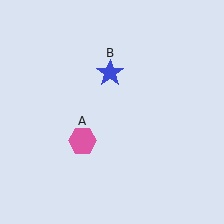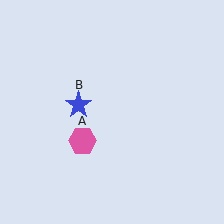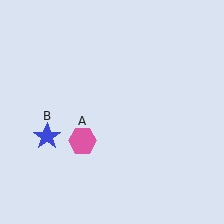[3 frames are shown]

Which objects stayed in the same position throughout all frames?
Pink hexagon (object A) remained stationary.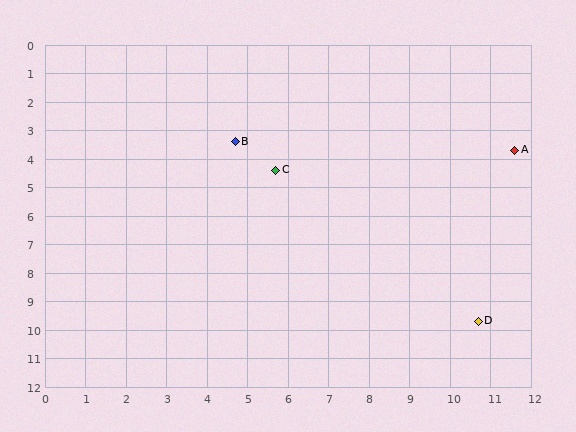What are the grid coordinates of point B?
Point B is at approximately (4.7, 3.4).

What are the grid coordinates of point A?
Point A is at approximately (11.6, 3.7).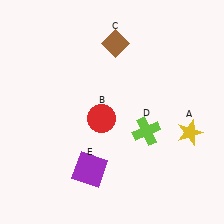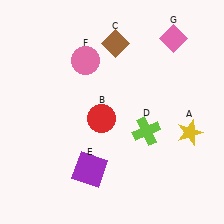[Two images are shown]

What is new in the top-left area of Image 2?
A pink circle (F) was added in the top-left area of Image 2.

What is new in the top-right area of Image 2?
A pink diamond (G) was added in the top-right area of Image 2.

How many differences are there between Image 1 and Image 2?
There are 2 differences between the two images.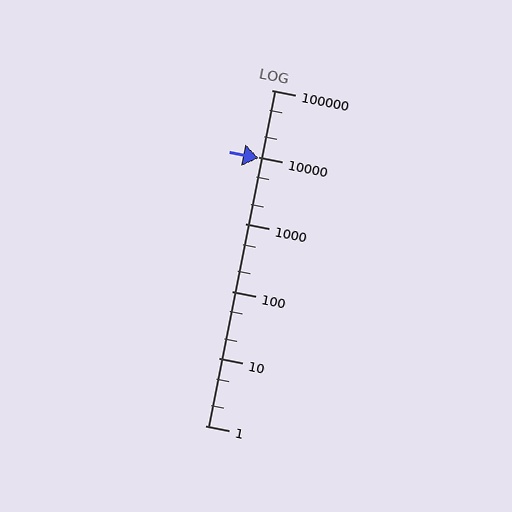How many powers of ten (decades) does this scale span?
The scale spans 5 decades, from 1 to 100000.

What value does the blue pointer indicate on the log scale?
The pointer indicates approximately 9500.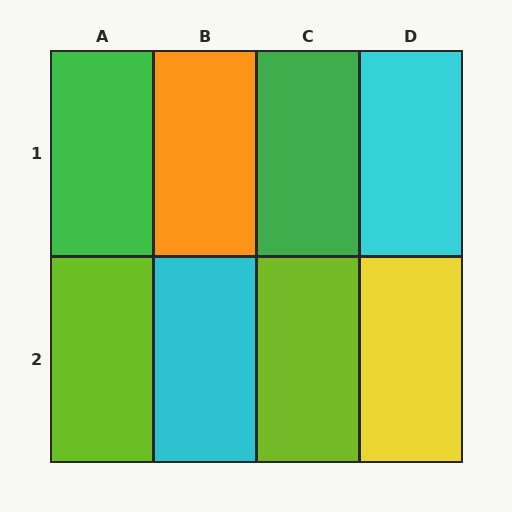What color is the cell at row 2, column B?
Cyan.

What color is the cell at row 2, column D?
Yellow.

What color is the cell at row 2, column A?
Lime.